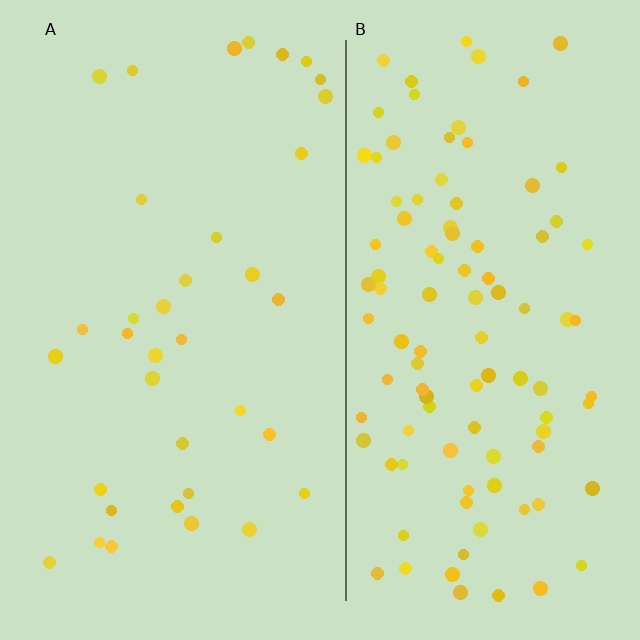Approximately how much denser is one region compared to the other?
Approximately 2.9× — region B over region A.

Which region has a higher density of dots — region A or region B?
B (the right).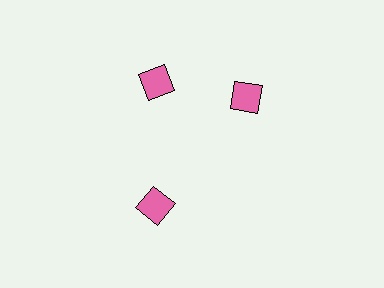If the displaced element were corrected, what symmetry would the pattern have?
It would have 3-fold rotational symmetry — the pattern would map onto itself every 120 degrees.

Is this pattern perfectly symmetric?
No. The 3 pink diamonds are arranged in a ring, but one element near the 3 o'clock position is rotated out of alignment along the ring, breaking the 3-fold rotational symmetry.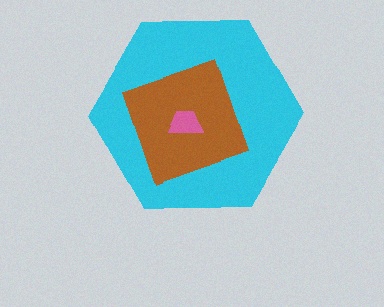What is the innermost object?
The pink trapezoid.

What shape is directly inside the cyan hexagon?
The brown diamond.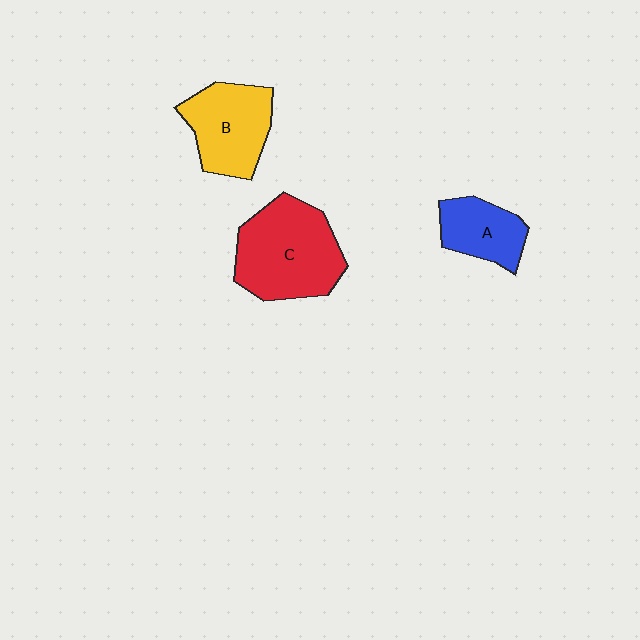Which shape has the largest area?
Shape C (red).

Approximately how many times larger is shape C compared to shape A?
Approximately 1.9 times.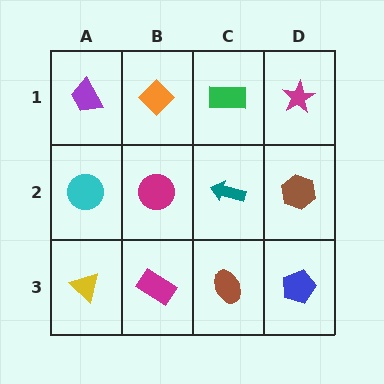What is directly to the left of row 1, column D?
A green rectangle.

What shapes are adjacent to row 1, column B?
A magenta circle (row 2, column B), a purple trapezoid (row 1, column A), a green rectangle (row 1, column C).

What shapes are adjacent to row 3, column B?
A magenta circle (row 2, column B), a yellow triangle (row 3, column A), a brown ellipse (row 3, column C).